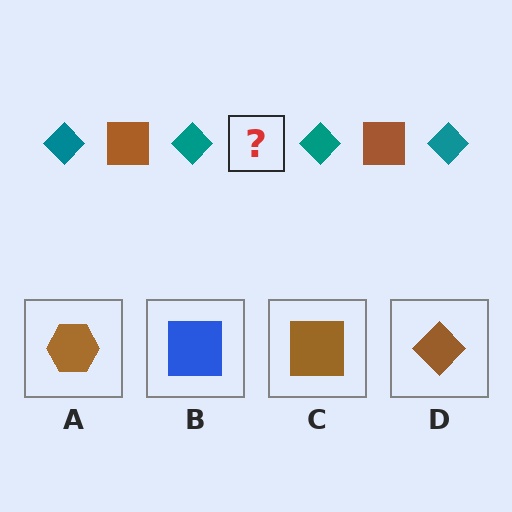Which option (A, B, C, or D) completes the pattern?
C.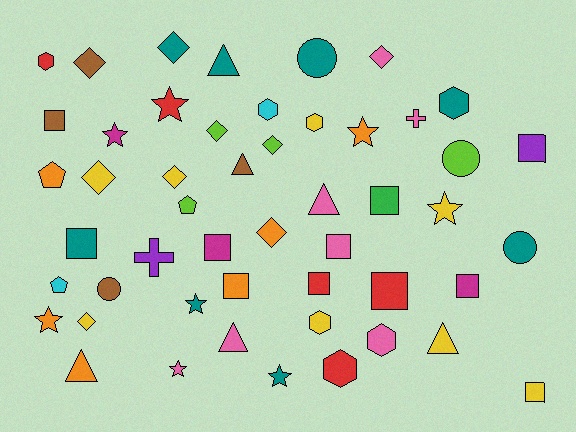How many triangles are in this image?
There are 6 triangles.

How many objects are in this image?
There are 50 objects.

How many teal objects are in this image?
There are 8 teal objects.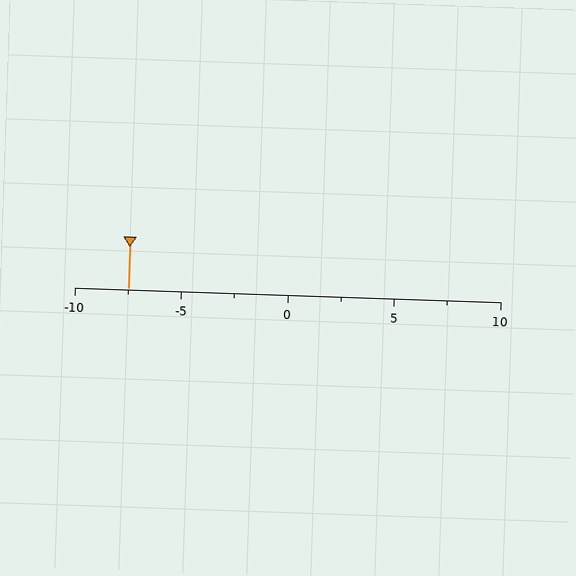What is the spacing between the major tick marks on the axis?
The major ticks are spaced 5 apart.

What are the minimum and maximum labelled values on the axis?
The axis runs from -10 to 10.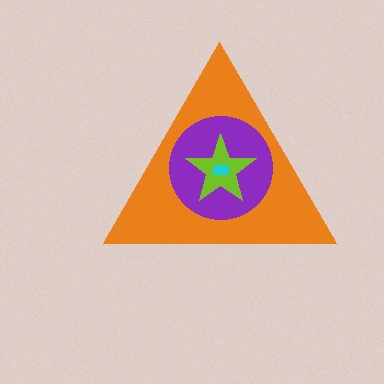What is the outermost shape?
The orange triangle.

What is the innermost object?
The cyan rectangle.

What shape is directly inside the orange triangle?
The purple circle.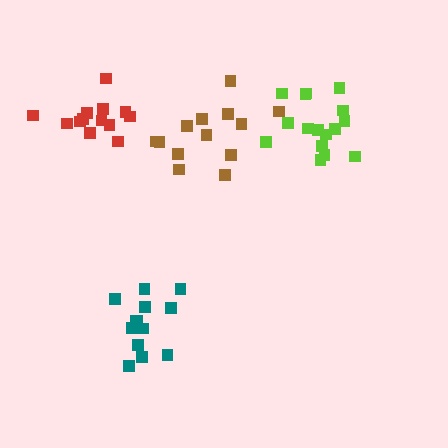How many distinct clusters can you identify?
There are 4 distinct clusters.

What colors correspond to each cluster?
The clusters are colored: teal, brown, red, lime.